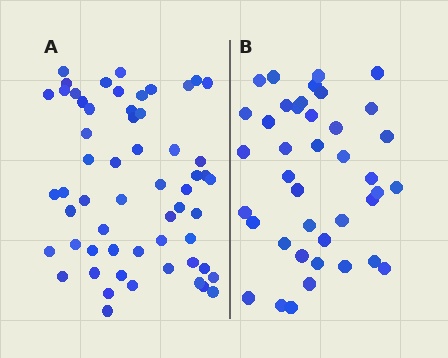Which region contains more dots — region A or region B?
Region A (the left region) has more dots.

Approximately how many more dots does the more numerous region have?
Region A has approximately 20 more dots than region B.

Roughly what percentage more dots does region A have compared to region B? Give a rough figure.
About 45% more.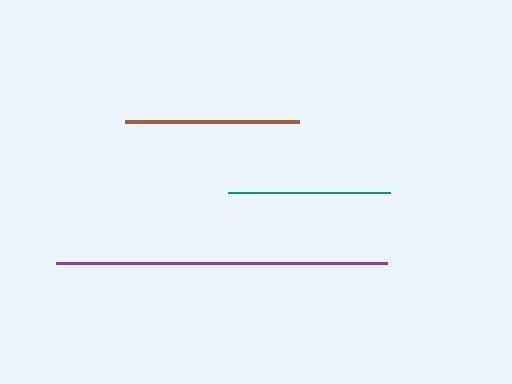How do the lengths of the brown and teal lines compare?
The brown and teal lines are approximately the same length.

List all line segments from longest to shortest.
From longest to shortest: purple, brown, teal.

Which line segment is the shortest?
The teal line is the shortest at approximately 162 pixels.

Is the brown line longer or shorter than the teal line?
The brown line is longer than the teal line.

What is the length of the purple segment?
The purple segment is approximately 331 pixels long.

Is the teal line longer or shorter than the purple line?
The purple line is longer than the teal line.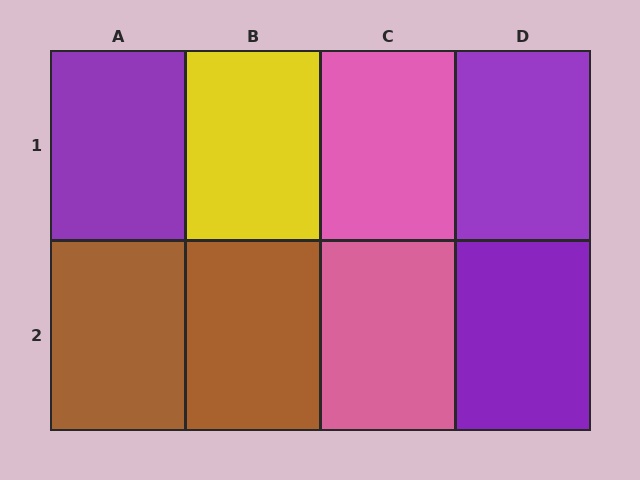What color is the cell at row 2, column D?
Purple.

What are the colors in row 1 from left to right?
Purple, yellow, pink, purple.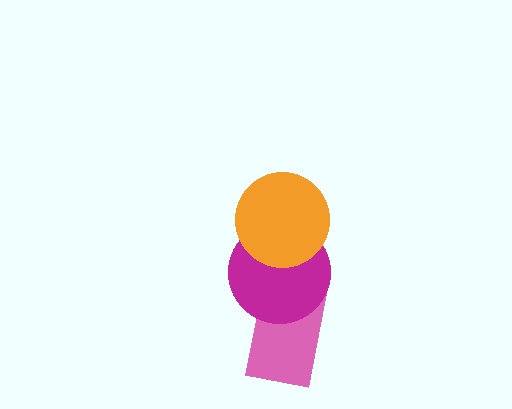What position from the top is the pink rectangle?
The pink rectangle is 3rd from the top.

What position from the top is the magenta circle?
The magenta circle is 2nd from the top.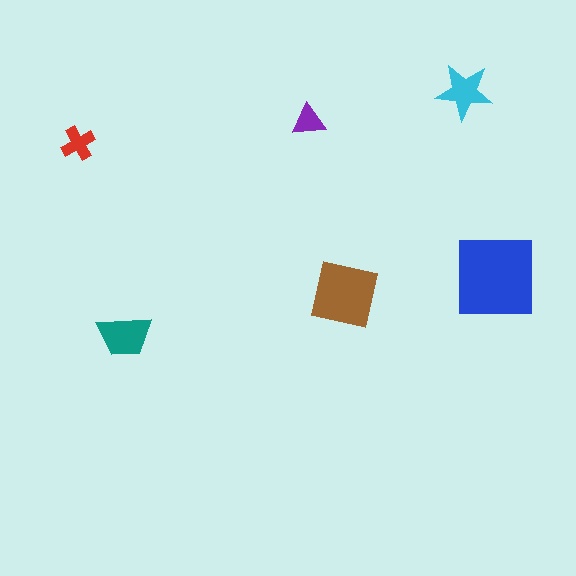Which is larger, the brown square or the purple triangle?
The brown square.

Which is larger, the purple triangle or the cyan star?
The cyan star.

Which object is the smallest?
The purple triangle.